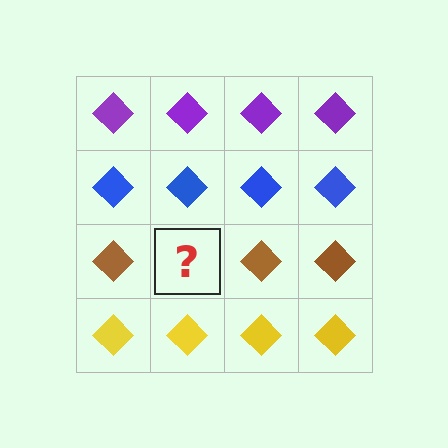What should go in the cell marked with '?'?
The missing cell should contain a brown diamond.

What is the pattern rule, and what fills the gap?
The rule is that each row has a consistent color. The gap should be filled with a brown diamond.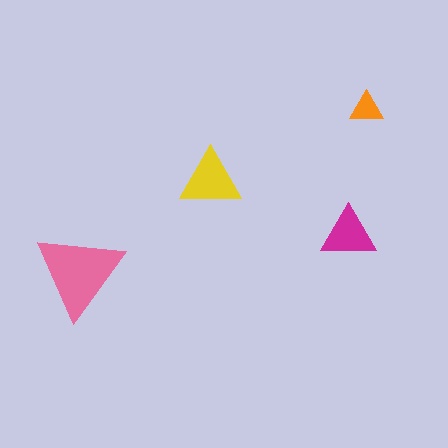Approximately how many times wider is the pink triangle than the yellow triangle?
About 1.5 times wider.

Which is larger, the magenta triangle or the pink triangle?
The pink one.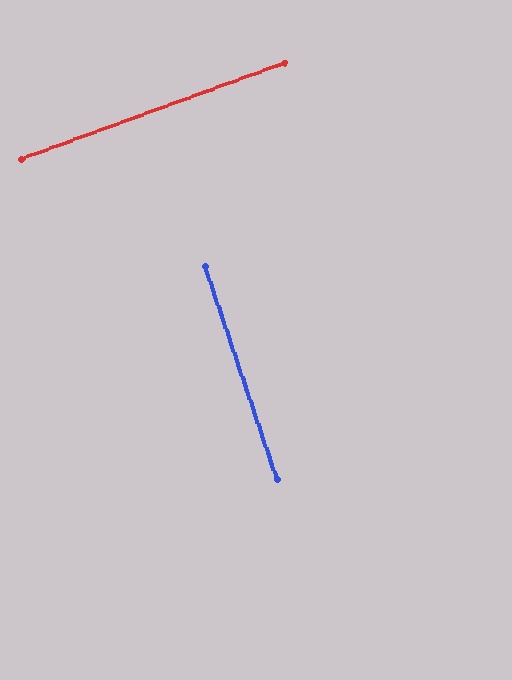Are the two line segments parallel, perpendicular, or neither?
Perpendicular — they meet at approximately 89°.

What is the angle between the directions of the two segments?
Approximately 89 degrees.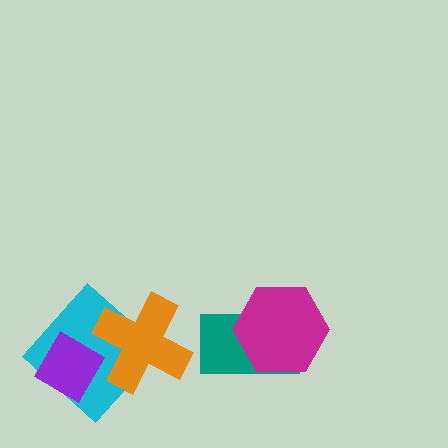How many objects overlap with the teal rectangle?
1 object overlaps with the teal rectangle.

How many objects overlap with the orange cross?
1 object overlaps with the orange cross.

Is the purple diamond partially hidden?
No, no other shape covers it.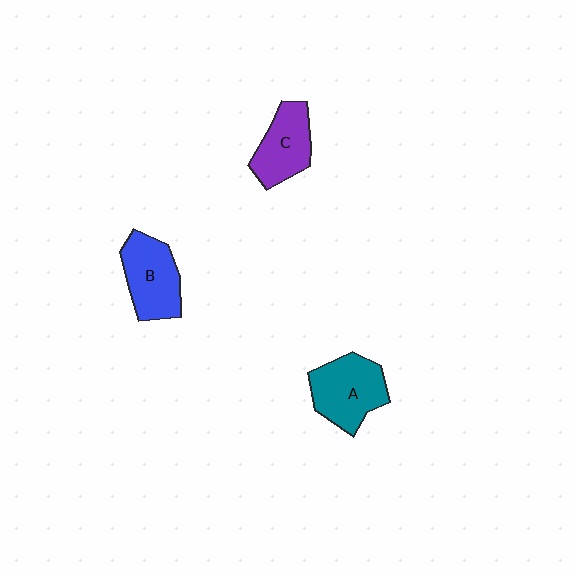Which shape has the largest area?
Shape A (teal).